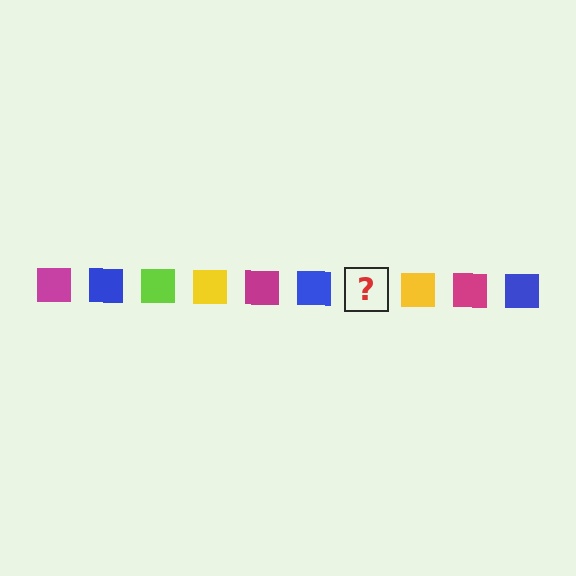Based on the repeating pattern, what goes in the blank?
The blank should be a lime square.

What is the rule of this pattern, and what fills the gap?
The rule is that the pattern cycles through magenta, blue, lime, yellow squares. The gap should be filled with a lime square.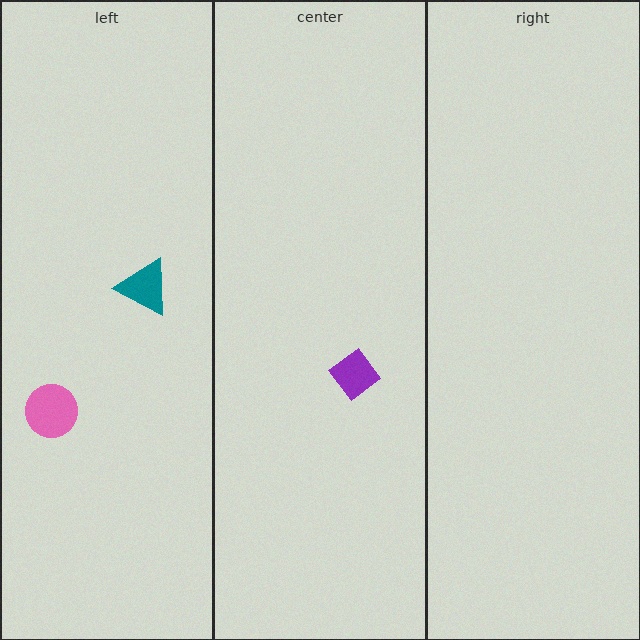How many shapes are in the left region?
2.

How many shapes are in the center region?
1.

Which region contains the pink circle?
The left region.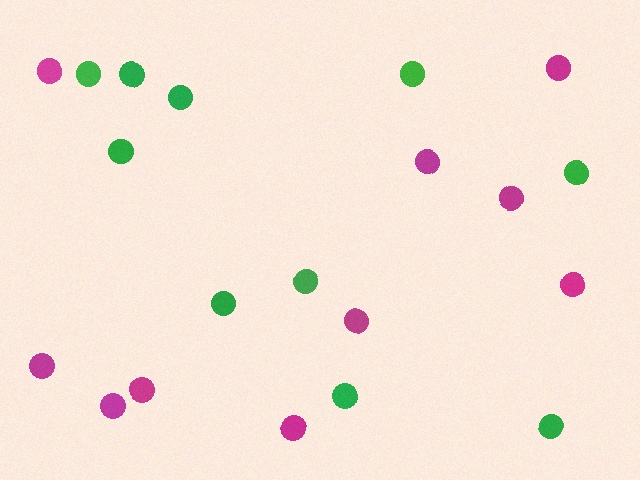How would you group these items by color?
There are 2 groups: one group of green circles (10) and one group of magenta circles (10).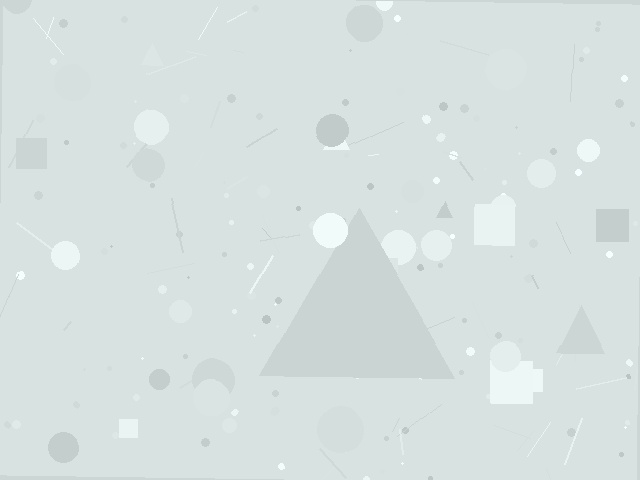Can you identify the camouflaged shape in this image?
The camouflaged shape is a triangle.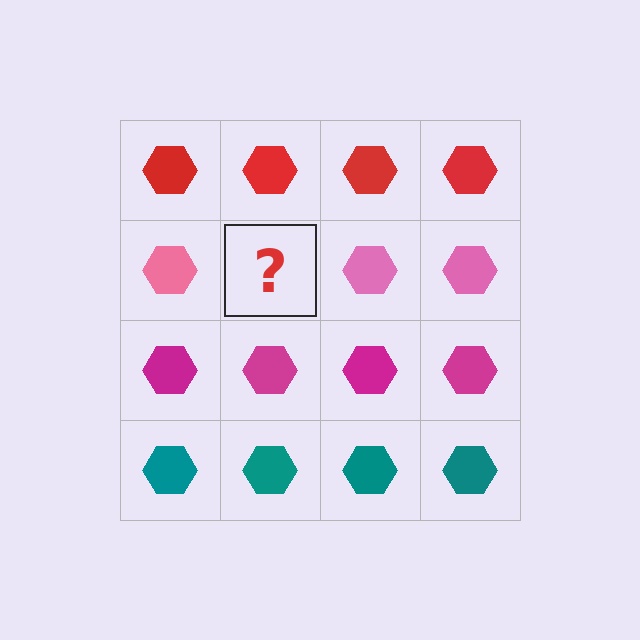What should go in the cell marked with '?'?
The missing cell should contain a pink hexagon.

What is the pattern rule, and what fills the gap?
The rule is that each row has a consistent color. The gap should be filled with a pink hexagon.